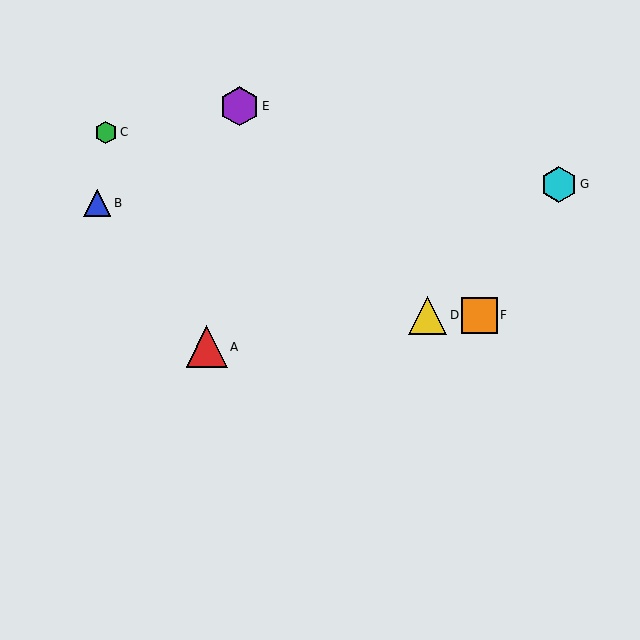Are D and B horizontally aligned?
No, D is at y≈315 and B is at y≈203.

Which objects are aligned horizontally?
Objects D, F are aligned horizontally.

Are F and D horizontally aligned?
Yes, both are at y≈315.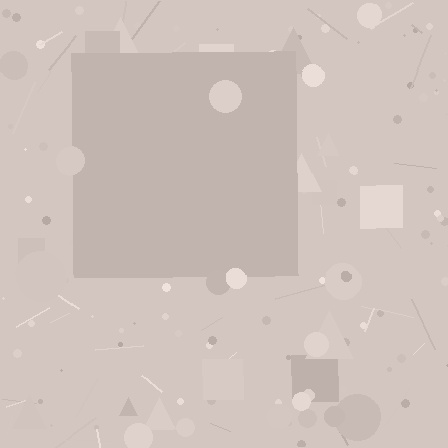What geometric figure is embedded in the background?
A square is embedded in the background.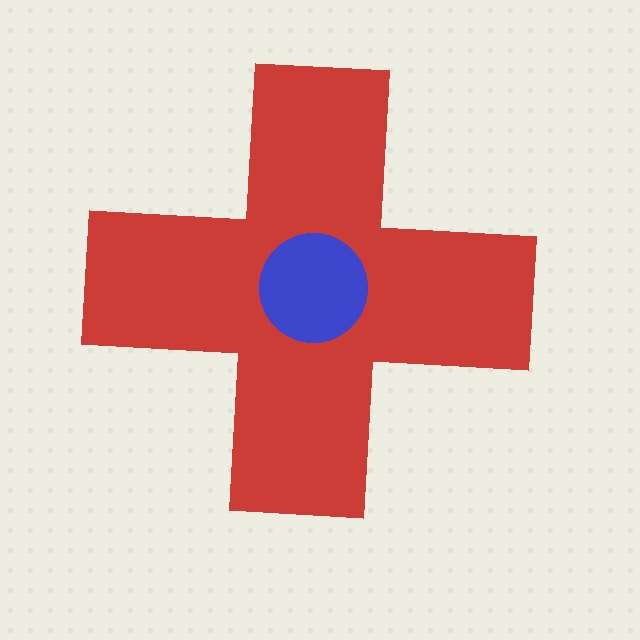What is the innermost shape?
The blue circle.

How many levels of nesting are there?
2.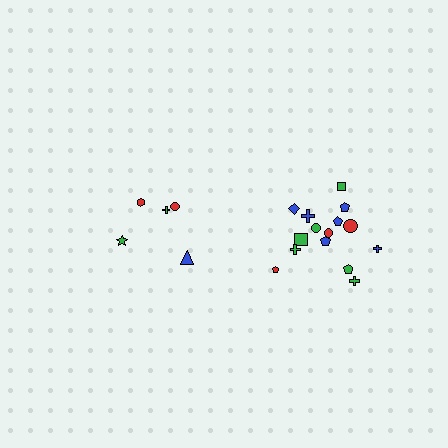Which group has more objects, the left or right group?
The right group.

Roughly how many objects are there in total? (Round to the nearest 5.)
Roughly 20 objects in total.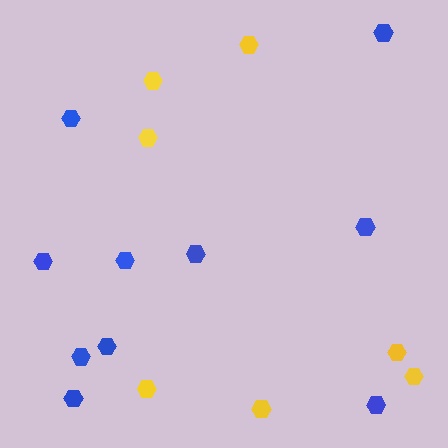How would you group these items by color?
There are 2 groups: one group of yellow hexagons (7) and one group of blue hexagons (10).